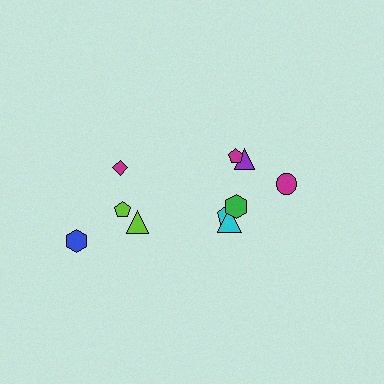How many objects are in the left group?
There are 4 objects.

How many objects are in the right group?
There are 6 objects.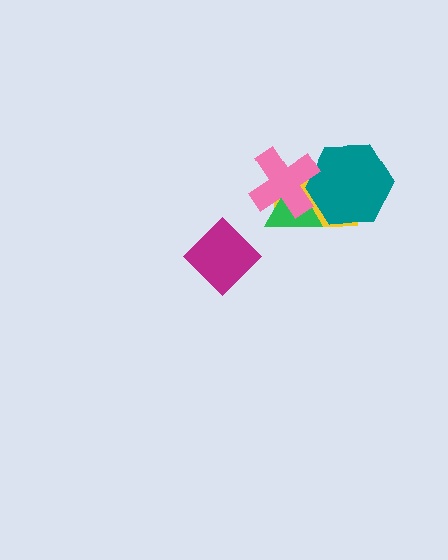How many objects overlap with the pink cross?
3 objects overlap with the pink cross.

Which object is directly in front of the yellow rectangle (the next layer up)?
The green triangle is directly in front of the yellow rectangle.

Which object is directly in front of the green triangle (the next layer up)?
The teal hexagon is directly in front of the green triangle.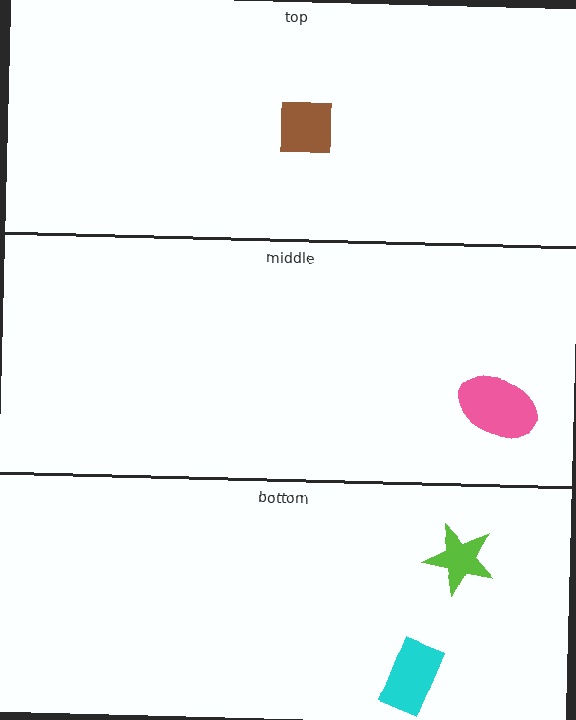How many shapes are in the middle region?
1.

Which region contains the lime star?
The bottom region.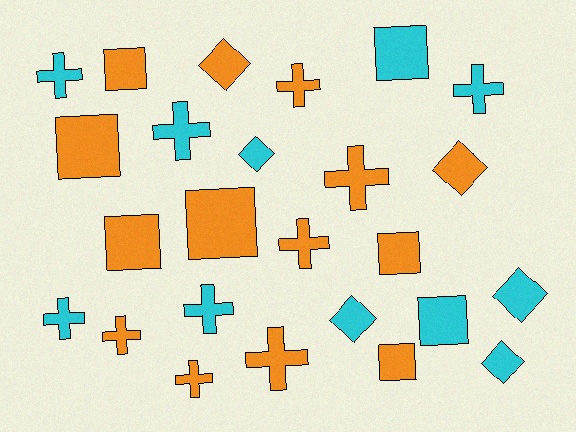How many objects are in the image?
There are 25 objects.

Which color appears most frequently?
Orange, with 14 objects.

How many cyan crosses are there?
There are 5 cyan crosses.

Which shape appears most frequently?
Cross, with 11 objects.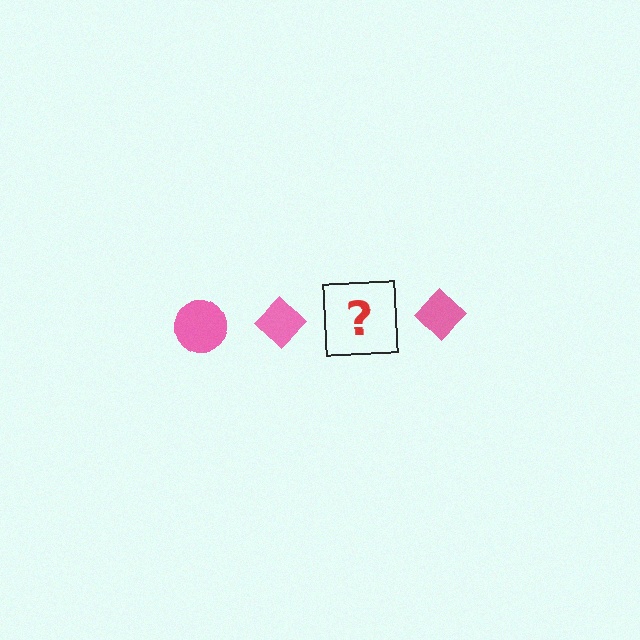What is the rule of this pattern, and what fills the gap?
The rule is that the pattern cycles through circle, diamond shapes in pink. The gap should be filled with a pink circle.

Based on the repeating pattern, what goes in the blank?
The blank should be a pink circle.